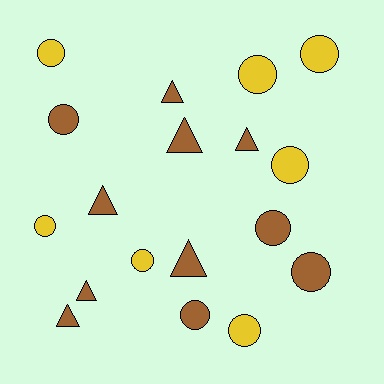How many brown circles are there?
There are 4 brown circles.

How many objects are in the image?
There are 18 objects.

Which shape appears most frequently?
Circle, with 11 objects.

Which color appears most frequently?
Brown, with 11 objects.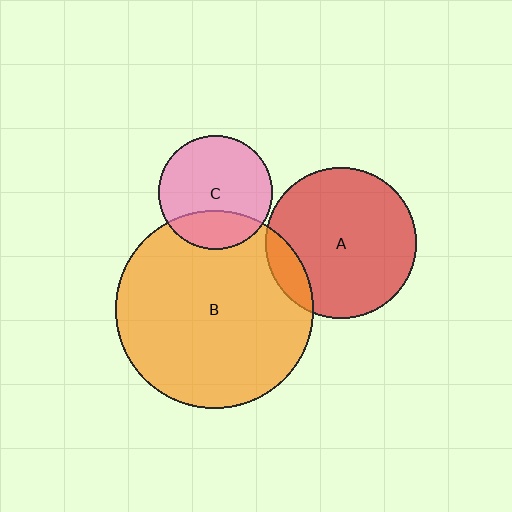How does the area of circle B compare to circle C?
Approximately 3.0 times.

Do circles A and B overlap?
Yes.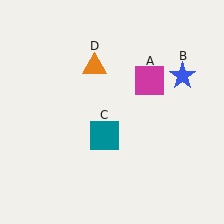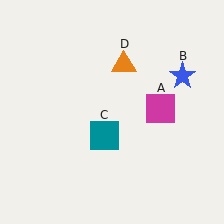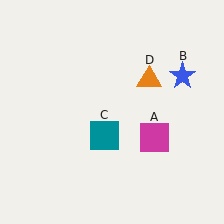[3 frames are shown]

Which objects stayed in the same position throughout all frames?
Blue star (object B) and teal square (object C) remained stationary.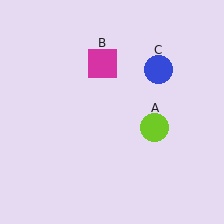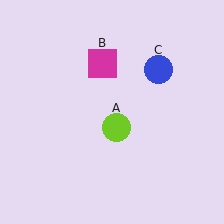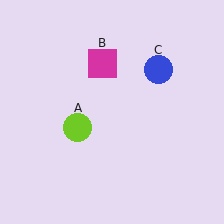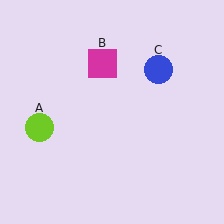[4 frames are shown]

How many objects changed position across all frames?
1 object changed position: lime circle (object A).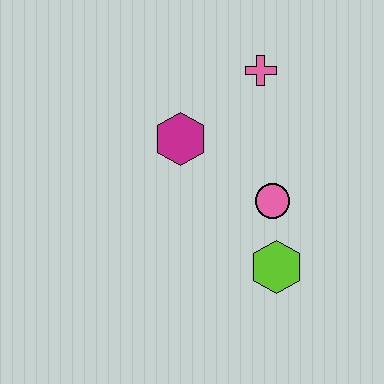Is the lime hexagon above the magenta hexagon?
No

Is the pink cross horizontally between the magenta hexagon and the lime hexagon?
Yes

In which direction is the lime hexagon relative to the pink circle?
The lime hexagon is below the pink circle.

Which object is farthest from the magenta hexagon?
The lime hexagon is farthest from the magenta hexagon.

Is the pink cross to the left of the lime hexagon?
Yes